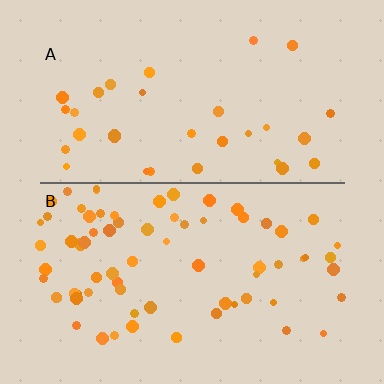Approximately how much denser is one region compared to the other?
Approximately 2.1× — region B over region A.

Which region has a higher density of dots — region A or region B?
B (the bottom).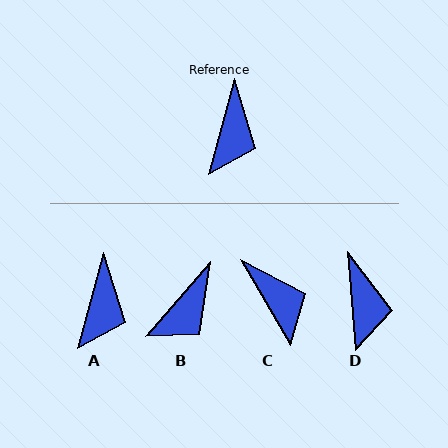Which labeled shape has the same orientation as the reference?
A.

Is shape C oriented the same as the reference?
No, it is off by about 46 degrees.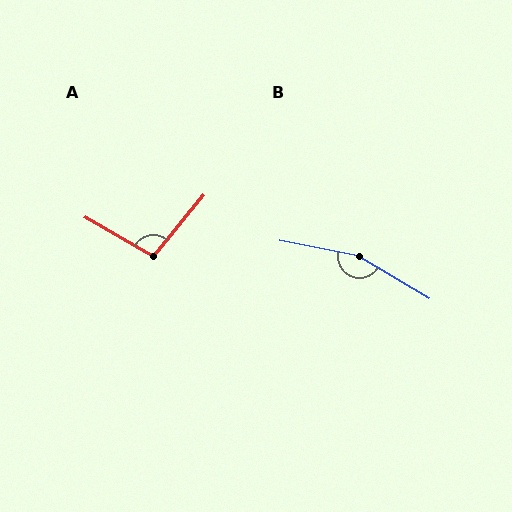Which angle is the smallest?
A, at approximately 99 degrees.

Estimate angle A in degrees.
Approximately 99 degrees.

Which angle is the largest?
B, at approximately 160 degrees.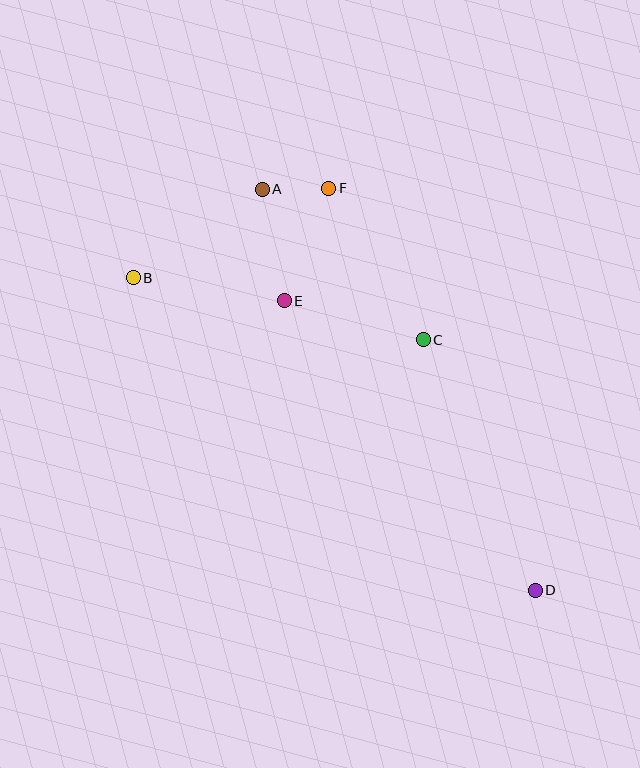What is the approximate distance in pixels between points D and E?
The distance between D and E is approximately 383 pixels.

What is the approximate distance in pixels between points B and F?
The distance between B and F is approximately 215 pixels.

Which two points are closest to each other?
Points A and F are closest to each other.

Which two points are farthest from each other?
Points B and D are farthest from each other.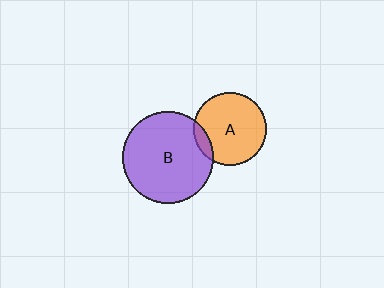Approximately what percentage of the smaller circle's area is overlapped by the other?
Approximately 10%.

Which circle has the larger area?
Circle B (purple).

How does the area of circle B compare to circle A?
Approximately 1.6 times.